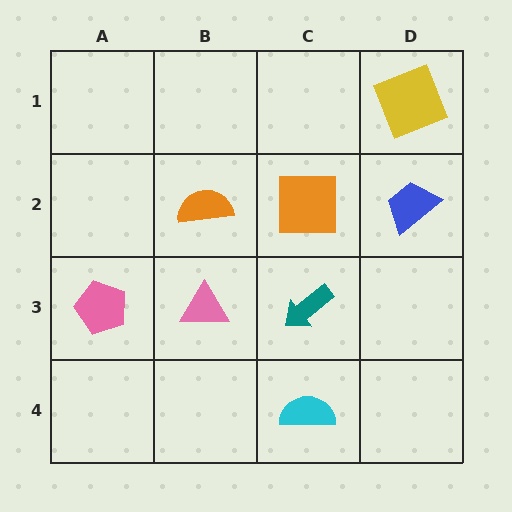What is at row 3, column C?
A teal arrow.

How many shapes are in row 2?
3 shapes.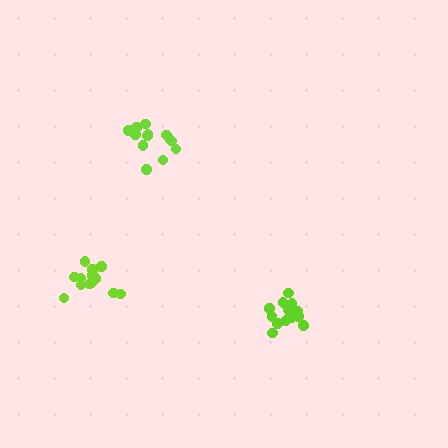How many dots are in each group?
Group 1: 16 dots, Group 2: 13 dots, Group 3: 13 dots (42 total).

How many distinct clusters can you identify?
There are 3 distinct clusters.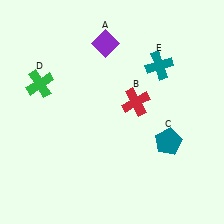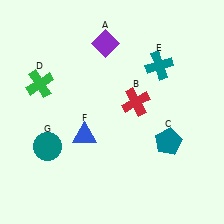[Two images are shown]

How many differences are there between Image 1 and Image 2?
There are 2 differences between the two images.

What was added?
A blue triangle (F), a teal circle (G) were added in Image 2.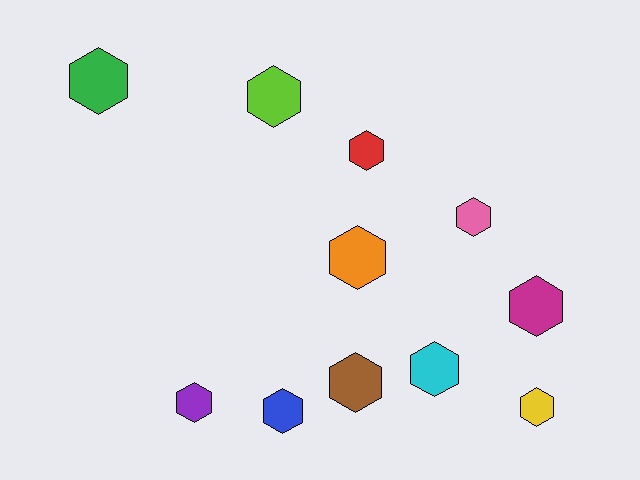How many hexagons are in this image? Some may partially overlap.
There are 11 hexagons.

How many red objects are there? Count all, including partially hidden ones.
There is 1 red object.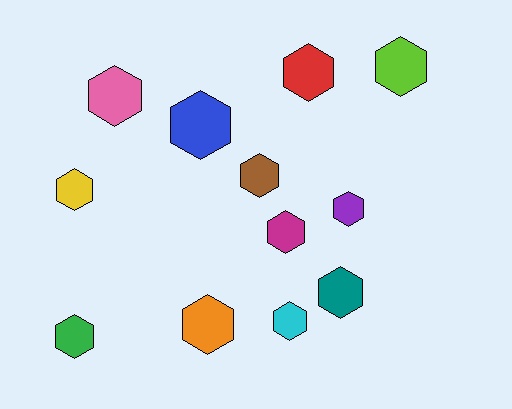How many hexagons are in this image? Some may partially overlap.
There are 12 hexagons.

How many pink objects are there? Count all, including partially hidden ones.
There is 1 pink object.